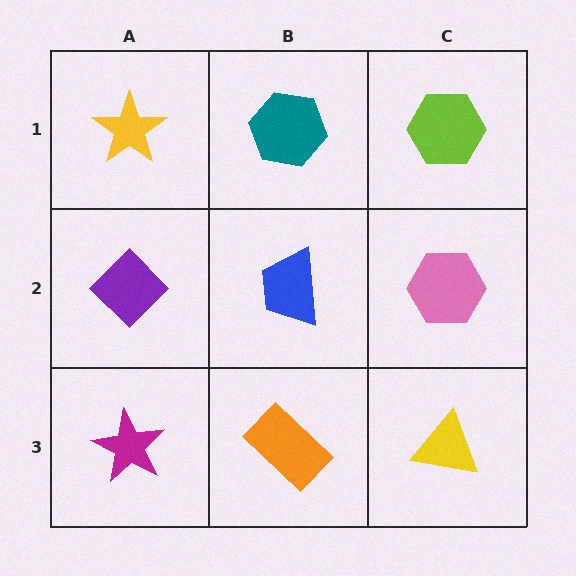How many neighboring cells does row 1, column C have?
2.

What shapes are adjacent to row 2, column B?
A teal hexagon (row 1, column B), an orange rectangle (row 3, column B), a purple diamond (row 2, column A), a pink hexagon (row 2, column C).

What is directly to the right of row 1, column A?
A teal hexagon.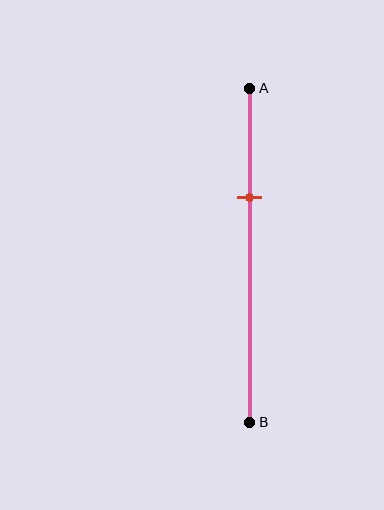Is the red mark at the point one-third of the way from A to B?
Yes, the mark is approximately at the one-third point.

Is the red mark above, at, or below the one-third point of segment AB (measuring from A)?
The red mark is approximately at the one-third point of segment AB.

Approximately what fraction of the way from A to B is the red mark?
The red mark is approximately 35% of the way from A to B.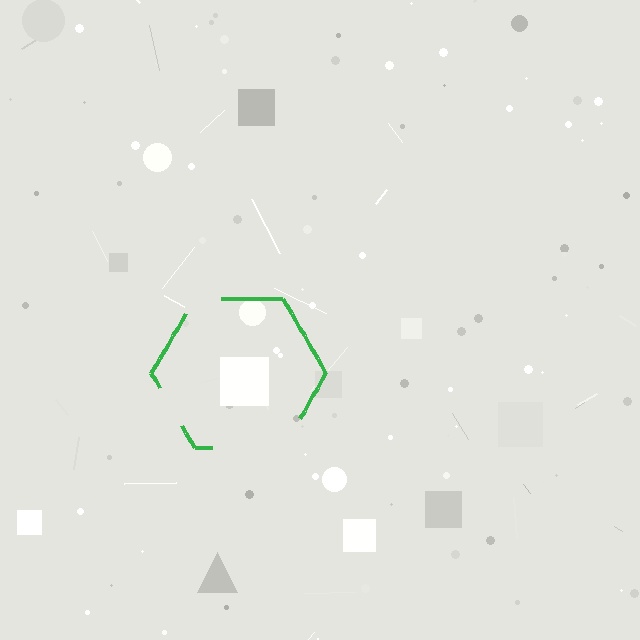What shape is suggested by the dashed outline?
The dashed outline suggests a hexagon.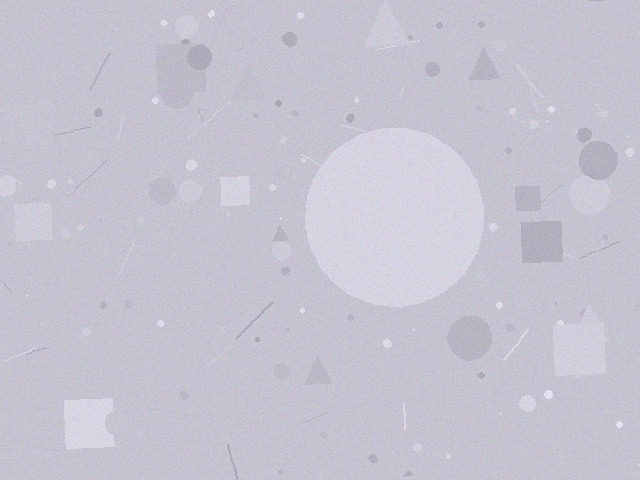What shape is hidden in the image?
A circle is hidden in the image.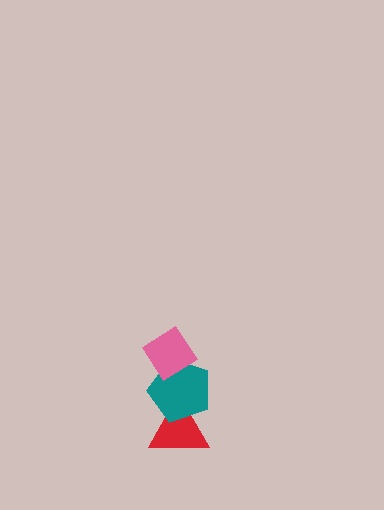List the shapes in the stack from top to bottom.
From top to bottom: the pink diamond, the teal pentagon, the red triangle.